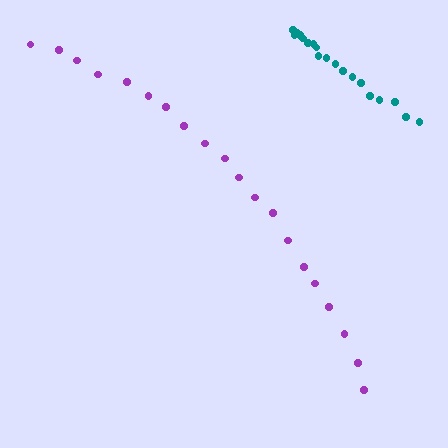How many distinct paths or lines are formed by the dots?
There are 2 distinct paths.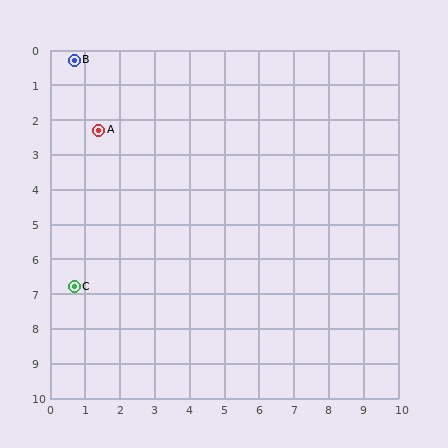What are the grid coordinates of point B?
Point B is at approximately (0.7, 0.3).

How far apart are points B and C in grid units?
Points B and C are about 6.5 grid units apart.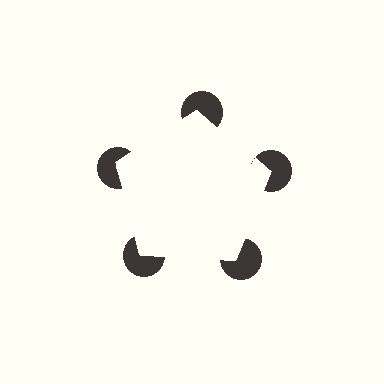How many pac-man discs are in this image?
There are 5 — one at each vertex of the illusory pentagon.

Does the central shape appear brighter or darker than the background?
It typically appears slightly brighter than the background, even though no actual brightness change is drawn.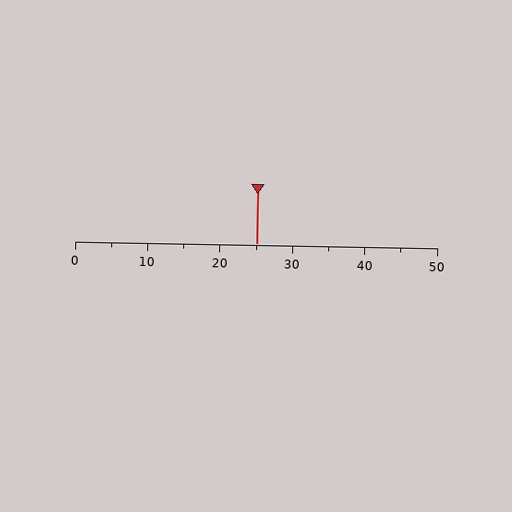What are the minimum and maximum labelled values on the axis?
The axis runs from 0 to 50.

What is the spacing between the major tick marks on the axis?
The major ticks are spaced 10 apart.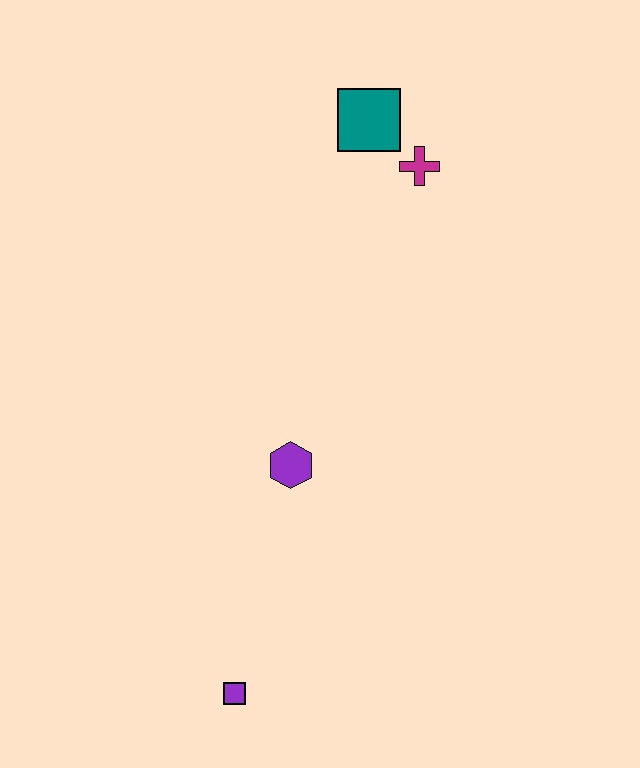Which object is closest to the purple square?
The purple hexagon is closest to the purple square.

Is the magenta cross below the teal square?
Yes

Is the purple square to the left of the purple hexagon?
Yes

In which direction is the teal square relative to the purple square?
The teal square is above the purple square.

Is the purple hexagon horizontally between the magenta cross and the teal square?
No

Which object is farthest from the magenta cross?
The purple square is farthest from the magenta cross.